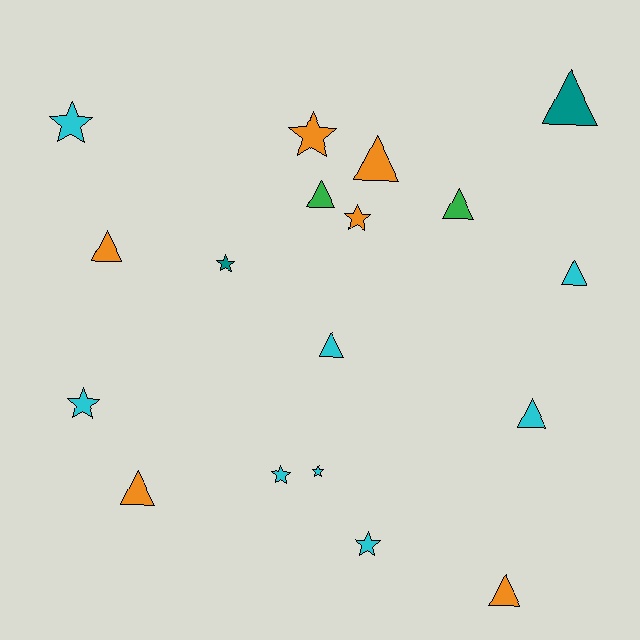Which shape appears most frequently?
Triangle, with 10 objects.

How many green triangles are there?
There are 2 green triangles.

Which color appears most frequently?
Cyan, with 8 objects.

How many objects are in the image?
There are 18 objects.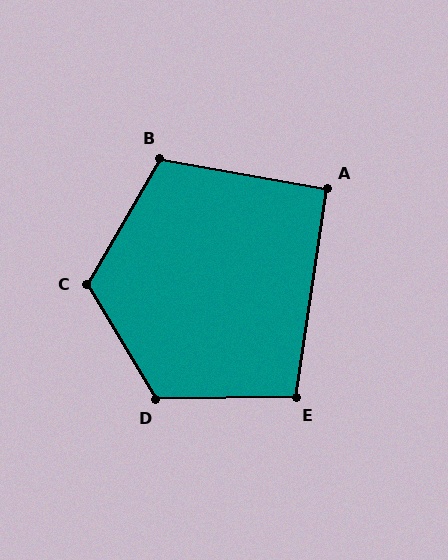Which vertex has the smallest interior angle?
A, at approximately 92 degrees.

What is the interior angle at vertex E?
Approximately 100 degrees (obtuse).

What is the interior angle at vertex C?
Approximately 119 degrees (obtuse).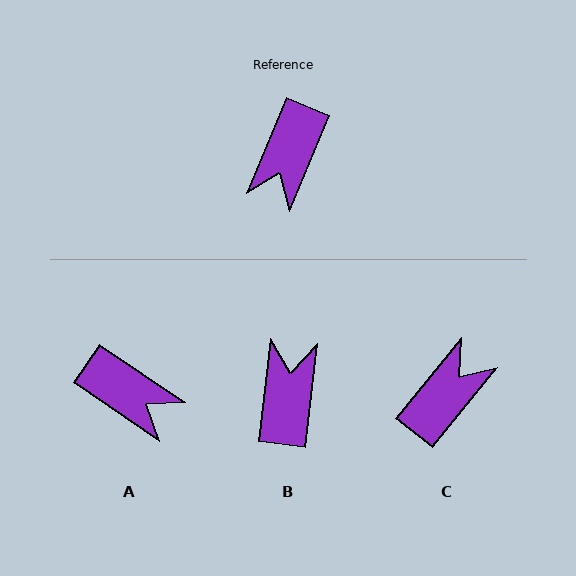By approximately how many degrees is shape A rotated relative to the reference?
Approximately 79 degrees counter-clockwise.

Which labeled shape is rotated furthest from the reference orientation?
C, about 164 degrees away.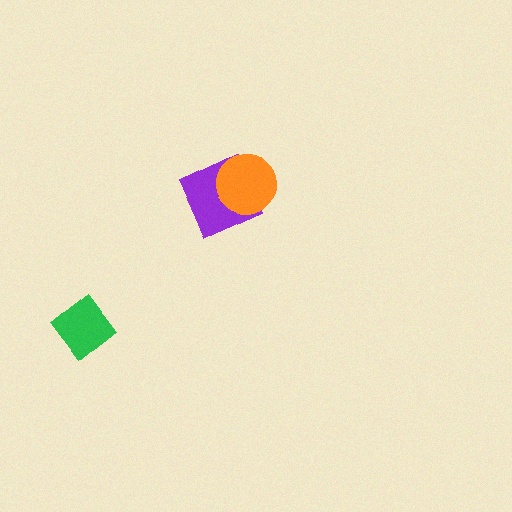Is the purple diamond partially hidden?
Yes, it is partially covered by another shape.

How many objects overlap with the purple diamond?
1 object overlaps with the purple diamond.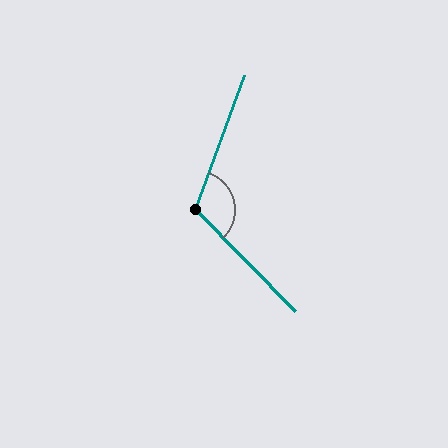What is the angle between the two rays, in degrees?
Approximately 116 degrees.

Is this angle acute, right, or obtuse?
It is obtuse.